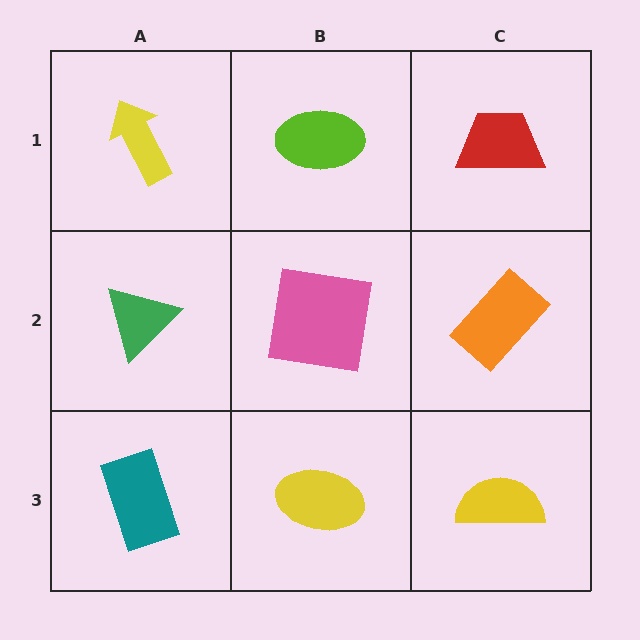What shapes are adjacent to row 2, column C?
A red trapezoid (row 1, column C), a yellow semicircle (row 3, column C), a pink square (row 2, column B).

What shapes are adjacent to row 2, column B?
A lime ellipse (row 1, column B), a yellow ellipse (row 3, column B), a green triangle (row 2, column A), an orange rectangle (row 2, column C).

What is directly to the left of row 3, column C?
A yellow ellipse.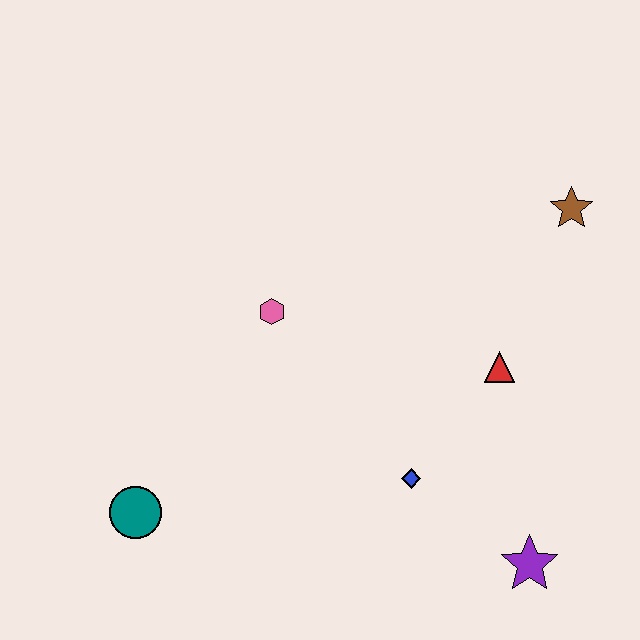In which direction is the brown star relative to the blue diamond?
The brown star is above the blue diamond.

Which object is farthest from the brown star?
The teal circle is farthest from the brown star.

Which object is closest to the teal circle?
The pink hexagon is closest to the teal circle.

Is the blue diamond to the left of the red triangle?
Yes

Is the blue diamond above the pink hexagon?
No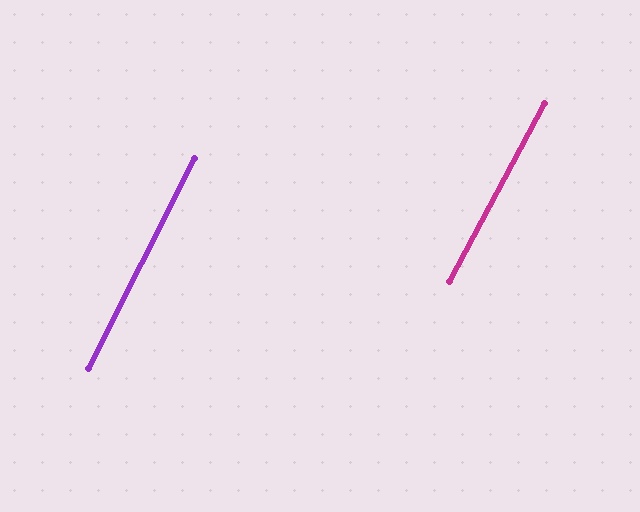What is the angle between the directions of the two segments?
Approximately 1 degree.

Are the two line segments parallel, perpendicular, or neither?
Parallel — their directions differ by only 1.5°.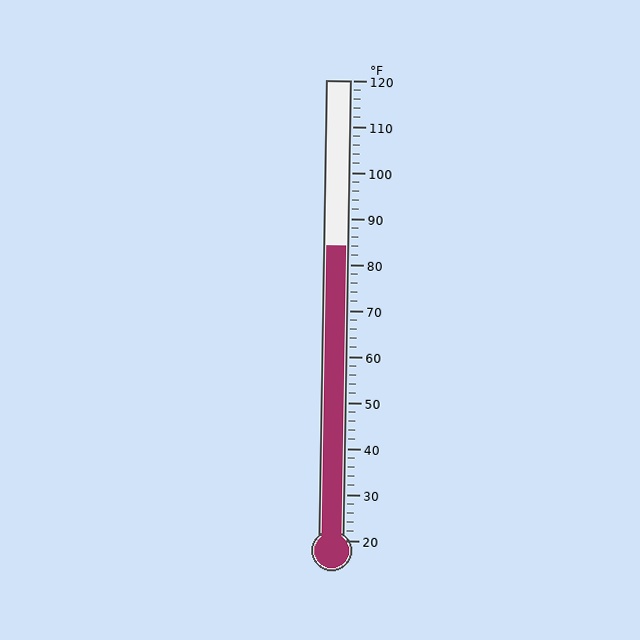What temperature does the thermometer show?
The thermometer shows approximately 84°F.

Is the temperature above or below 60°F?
The temperature is above 60°F.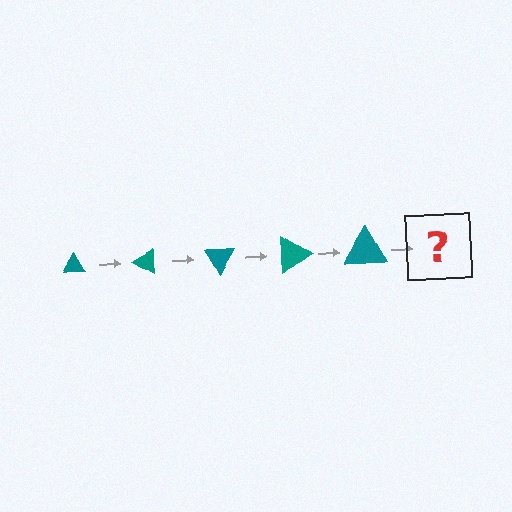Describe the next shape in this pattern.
It should be a triangle, larger than the previous one and rotated 150 degrees from the start.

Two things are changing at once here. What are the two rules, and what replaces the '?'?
The two rules are that the triangle grows larger each step and it rotates 30 degrees each step. The '?' should be a triangle, larger than the previous one and rotated 150 degrees from the start.